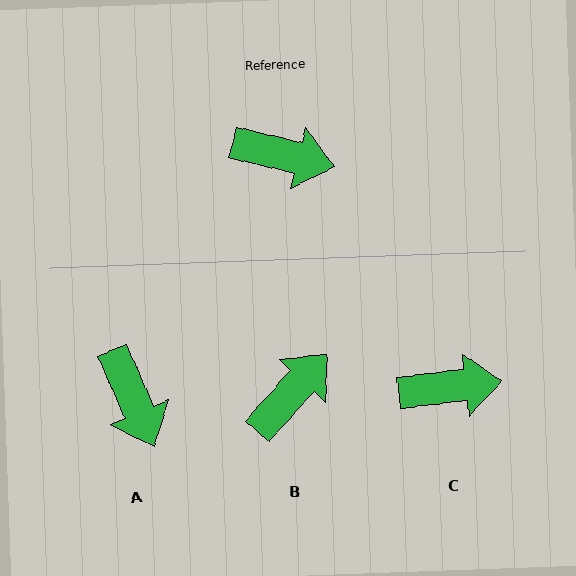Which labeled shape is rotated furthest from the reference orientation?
B, about 62 degrees away.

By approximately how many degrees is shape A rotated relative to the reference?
Approximately 53 degrees clockwise.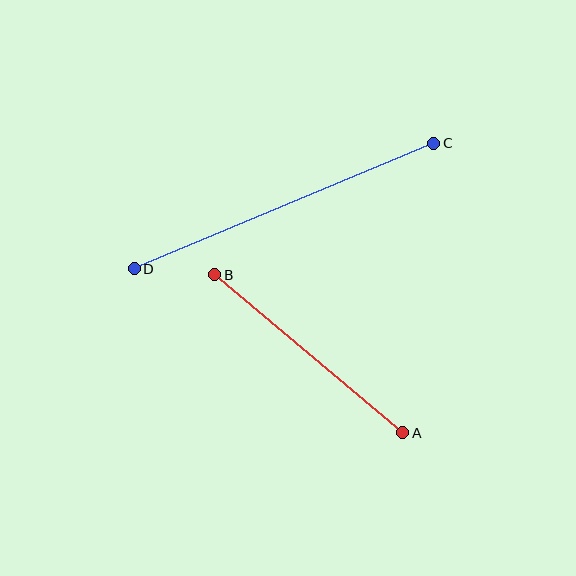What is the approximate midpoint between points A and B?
The midpoint is at approximately (309, 354) pixels.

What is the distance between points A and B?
The distance is approximately 246 pixels.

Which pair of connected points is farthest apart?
Points C and D are farthest apart.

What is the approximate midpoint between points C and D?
The midpoint is at approximately (284, 206) pixels.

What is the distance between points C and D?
The distance is approximately 325 pixels.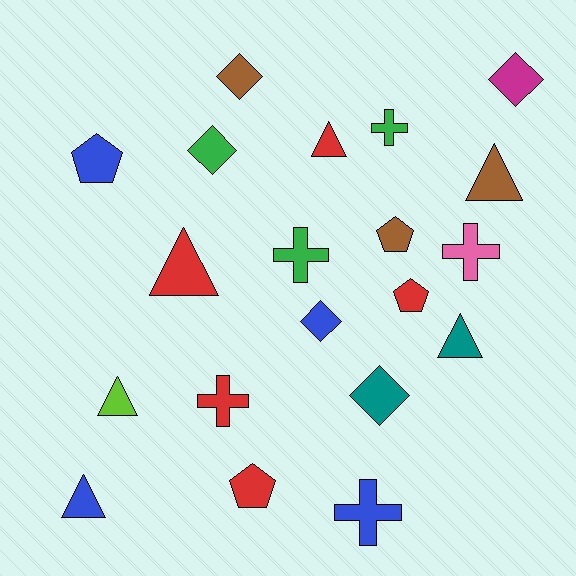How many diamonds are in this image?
There are 5 diamonds.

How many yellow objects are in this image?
There are no yellow objects.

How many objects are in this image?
There are 20 objects.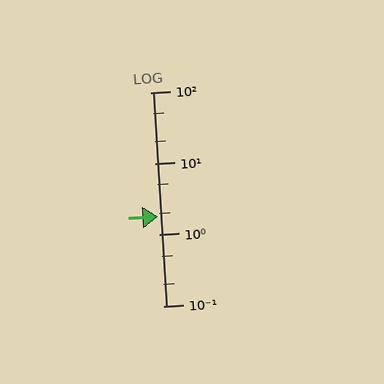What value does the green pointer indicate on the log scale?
The pointer indicates approximately 1.8.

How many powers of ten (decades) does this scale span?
The scale spans 3 decades, from 0.1 to 100.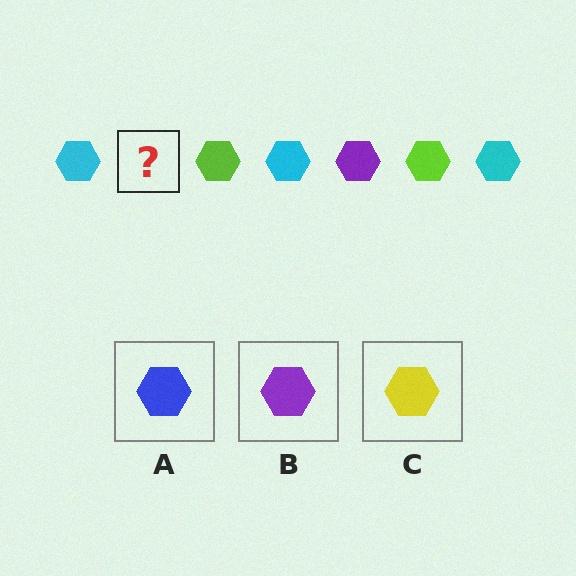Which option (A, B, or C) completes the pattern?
B.